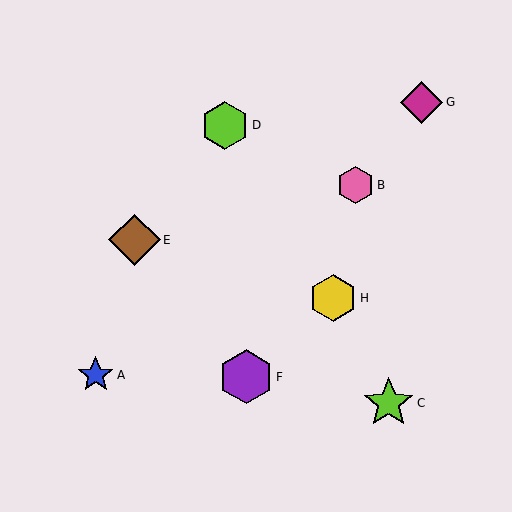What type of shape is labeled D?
Shape D is a lime hexagon.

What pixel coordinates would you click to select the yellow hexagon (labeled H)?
Click at (333, 298) to select the yellow hexagon H.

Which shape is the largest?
The purple hexagon (labeled F) is the largest.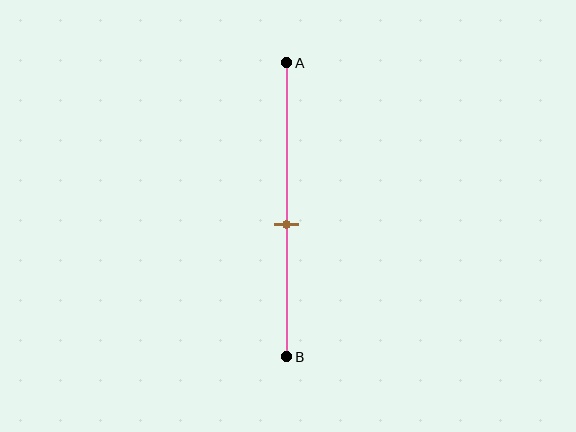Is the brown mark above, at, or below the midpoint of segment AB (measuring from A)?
The brown mark is below the midpoint of segment AB.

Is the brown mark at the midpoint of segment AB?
No, the mark is at about 55% from A, not at the 50% midpoint.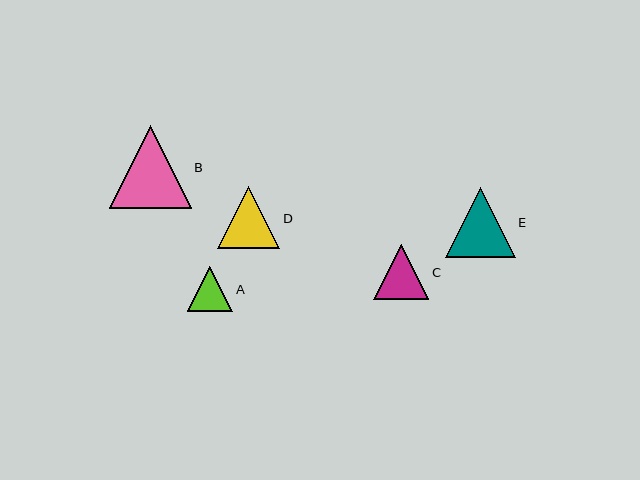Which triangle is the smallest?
Triangle A is the smallest with a size of approximately 45 pixels.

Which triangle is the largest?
Triangle B is the largest with a size of approximately 82 pixels.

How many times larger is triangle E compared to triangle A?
Triangle E is approximately 1.5 times the size of triangle A.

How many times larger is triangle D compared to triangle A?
Triangle D is approximately 1.4 times the size of triangle A.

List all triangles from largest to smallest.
From largest to smallest: B, E, D, C, A.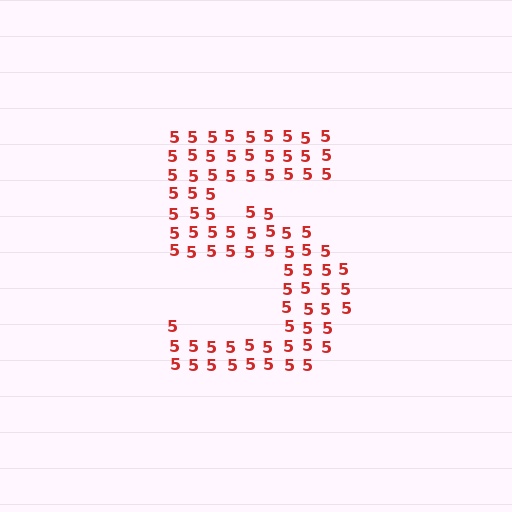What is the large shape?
The large shape is the digit 5.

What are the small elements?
The small elements are digit 5's.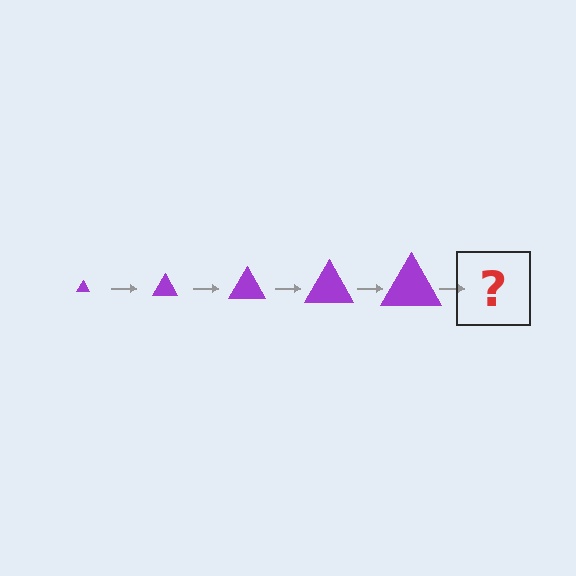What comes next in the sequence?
The next element should be a purple triangle, larger than the previous one.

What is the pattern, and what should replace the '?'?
The pattern is that the triangle gets progressively larger each step. The '?' should be a purple triangle, larger than the previous one.